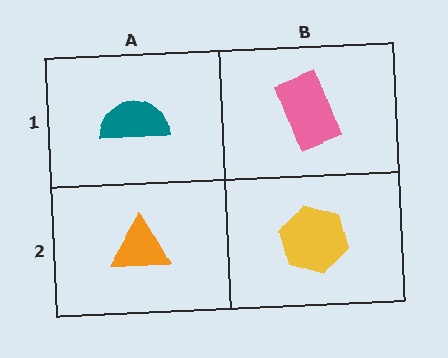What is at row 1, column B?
A pink rectangle.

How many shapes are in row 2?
2 shapes.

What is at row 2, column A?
An orange triangle.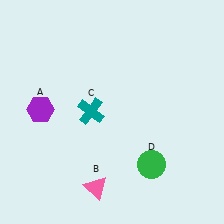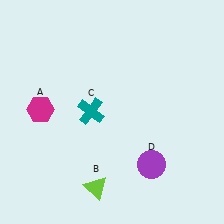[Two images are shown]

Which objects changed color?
A changed from purple to magenta. B changed from pink to lime. D changed from green to purple.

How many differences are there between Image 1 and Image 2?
There are 3 differences between the two images.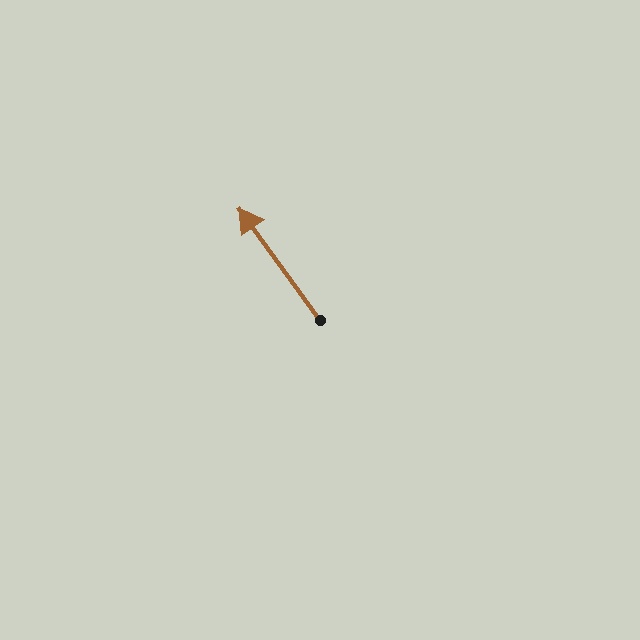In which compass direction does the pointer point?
Northwest.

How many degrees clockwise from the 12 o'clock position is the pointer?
Approximately 324 degrees.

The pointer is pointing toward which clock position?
Roughly 11 o'clock.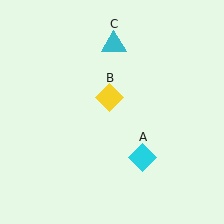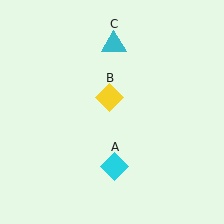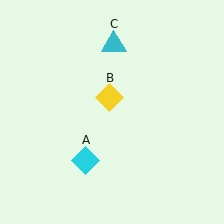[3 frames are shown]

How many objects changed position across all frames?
1 object changed position: cyan diamond (object A).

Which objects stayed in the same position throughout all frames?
Yellow diamond (object B) and cyan triangle (object C) remained stationary.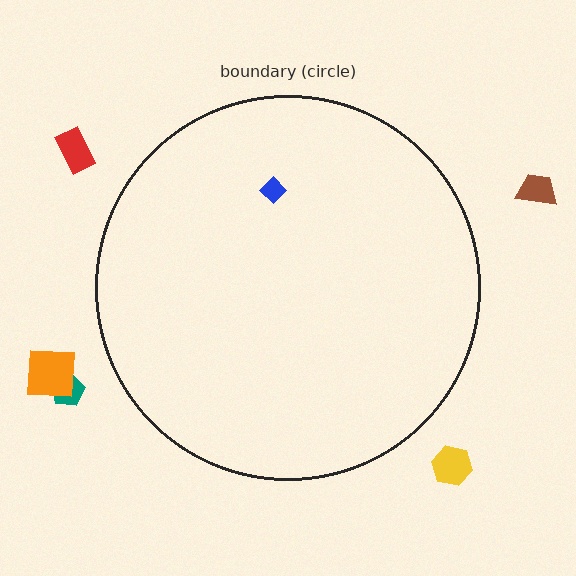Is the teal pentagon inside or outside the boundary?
Outside.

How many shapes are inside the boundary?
1 inside, 5 outside.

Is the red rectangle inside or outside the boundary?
Outside.